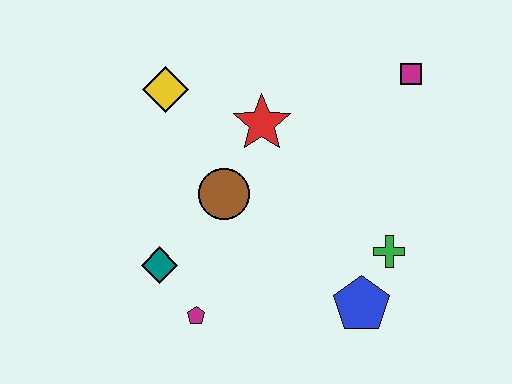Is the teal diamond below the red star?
Yes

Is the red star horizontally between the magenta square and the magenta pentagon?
Yes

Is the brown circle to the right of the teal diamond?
Yes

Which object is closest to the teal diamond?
The magenta pentagon is closest to the teal diamond.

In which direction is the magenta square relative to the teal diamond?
The magenta square is to the right of the teal diamond.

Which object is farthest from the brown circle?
The magenta square is farthest from the brown circle.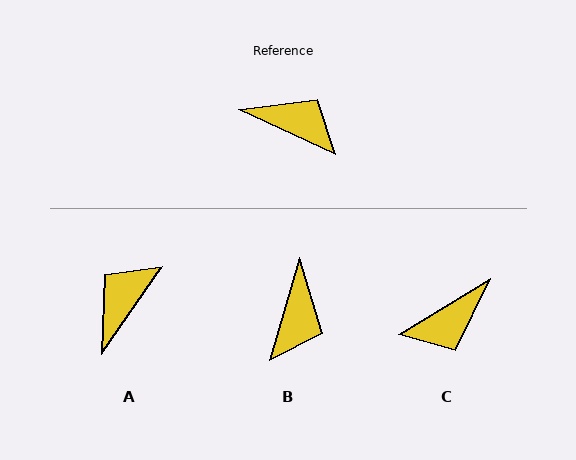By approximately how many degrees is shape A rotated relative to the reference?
Approximately 80 degrees counter-clockwise.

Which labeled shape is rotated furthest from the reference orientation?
C, about 124 degrees away.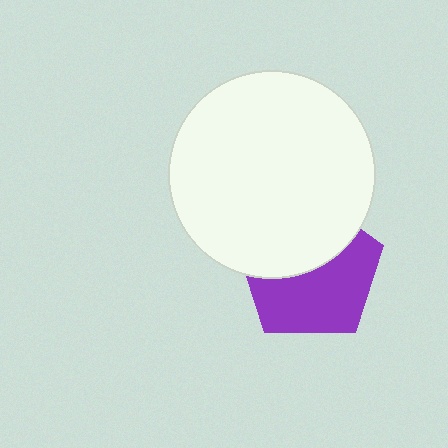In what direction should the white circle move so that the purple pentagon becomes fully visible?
The white circle should move up. That is the shortest direction to clear the overlap and leave the purple pentagon fully visible.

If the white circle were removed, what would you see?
You would see the complete purple pentagon.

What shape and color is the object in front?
The object in front is a white circle.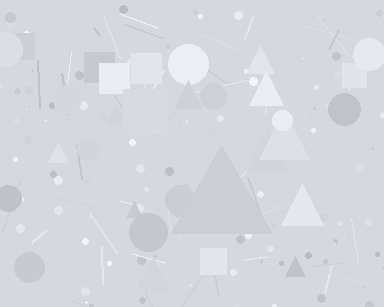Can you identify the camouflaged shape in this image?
The camouflaged shape is a triangle.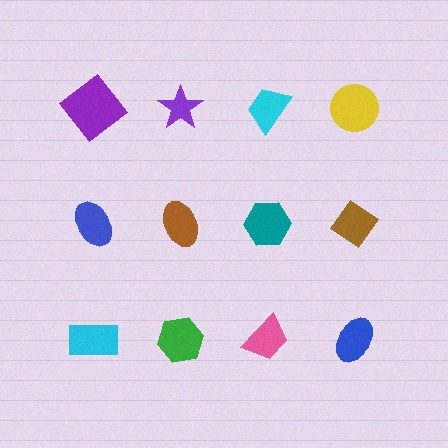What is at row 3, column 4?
A blue ellipse.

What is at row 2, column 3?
A teal hexagon.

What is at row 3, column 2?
A green hexagon.